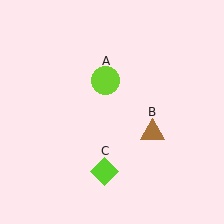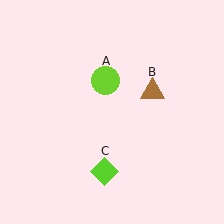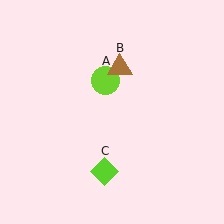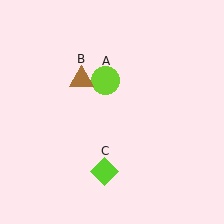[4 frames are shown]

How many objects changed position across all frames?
1 object changed position: brown triangle (object B).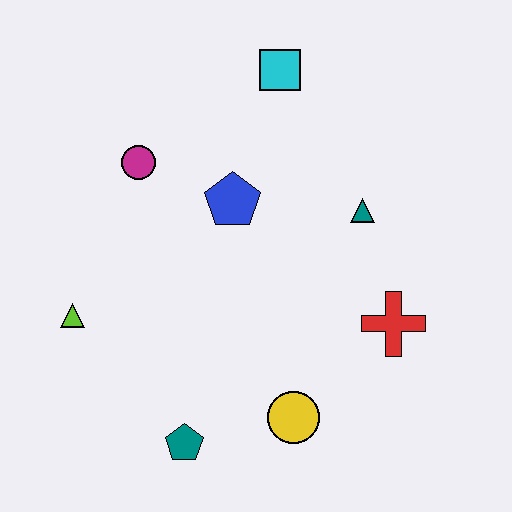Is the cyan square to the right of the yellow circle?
No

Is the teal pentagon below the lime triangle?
Yes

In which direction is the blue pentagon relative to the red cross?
The blue pentagon is to the left of the red cross.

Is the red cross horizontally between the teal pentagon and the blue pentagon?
No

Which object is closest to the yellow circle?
The teal pentagon is closest to the yellow circle.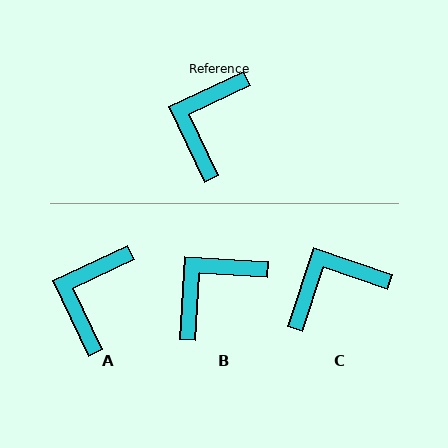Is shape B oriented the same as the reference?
No, it is off by about 29 degrees.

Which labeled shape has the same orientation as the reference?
A.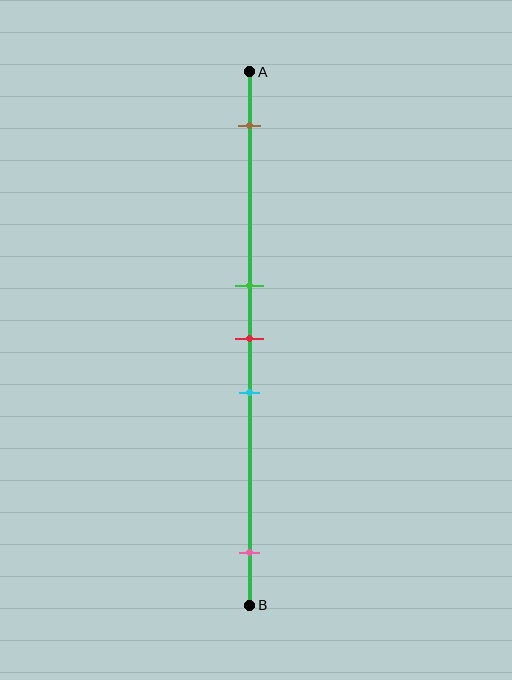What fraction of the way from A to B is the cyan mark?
The cyan mark is approximately 60% (0.6) of the way from A to B.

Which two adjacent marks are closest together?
The green and red marks are the closest adjacent pair.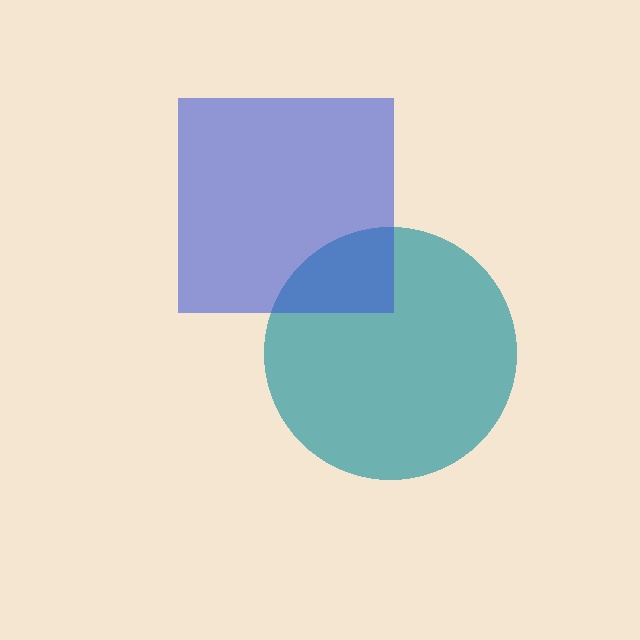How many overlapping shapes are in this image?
There are 2 overlapping shapes in the image.